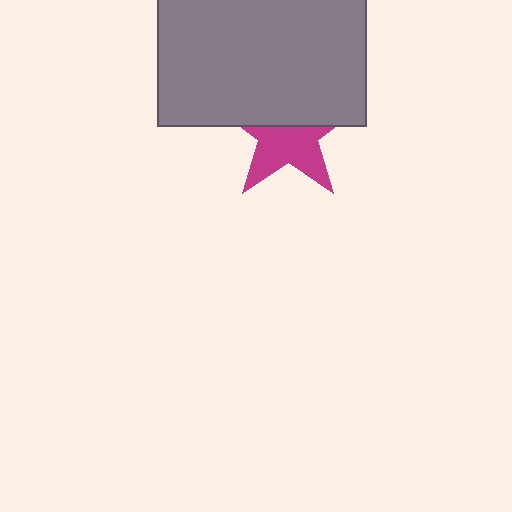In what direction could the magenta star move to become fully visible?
The magenta star could move down. That would shift it out from behind the gray rectangle entirely.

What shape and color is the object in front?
The object in front is a gray rectangle.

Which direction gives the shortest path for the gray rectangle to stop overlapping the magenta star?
Moving up gives the shortest separation.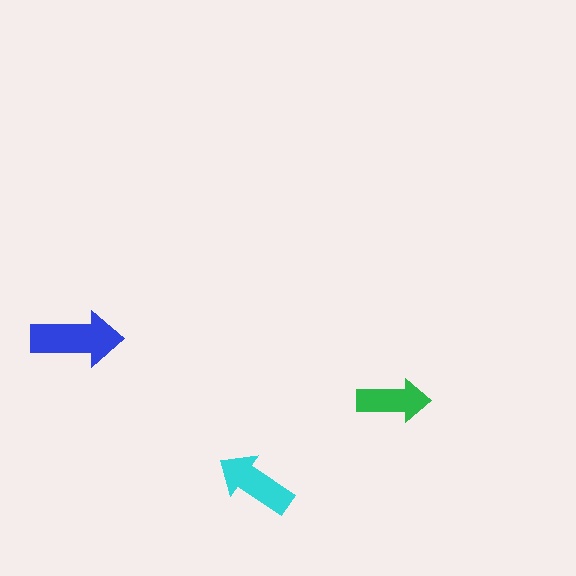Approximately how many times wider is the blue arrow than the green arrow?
About 1.5 times wider.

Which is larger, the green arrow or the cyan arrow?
The cyan one.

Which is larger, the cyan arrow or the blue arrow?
The blue one.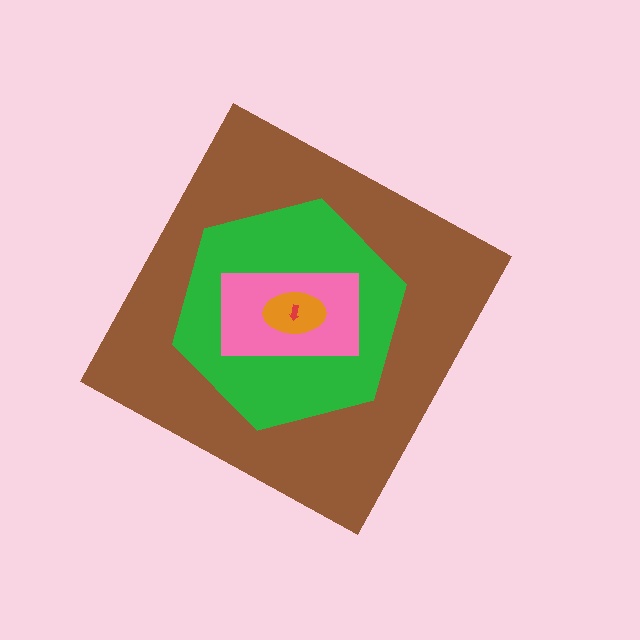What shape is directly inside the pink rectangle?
The orange ellipse.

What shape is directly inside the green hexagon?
The pink rectangle.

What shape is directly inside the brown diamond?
The green hexagon.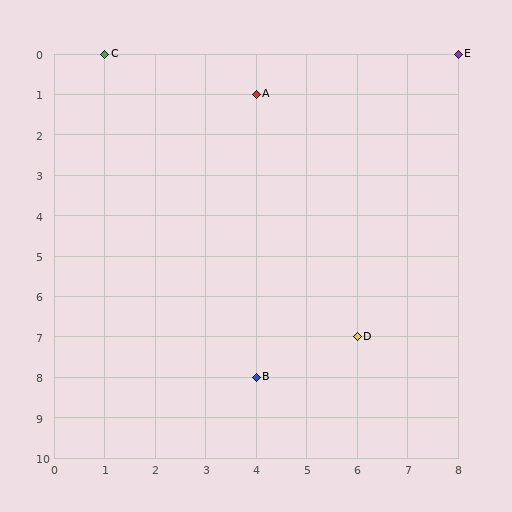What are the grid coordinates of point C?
Point C is at grid coordinates (1, 0).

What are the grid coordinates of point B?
Point B is at grid coordinates (4, 8).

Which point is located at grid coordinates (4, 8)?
Point B is at (4, 8).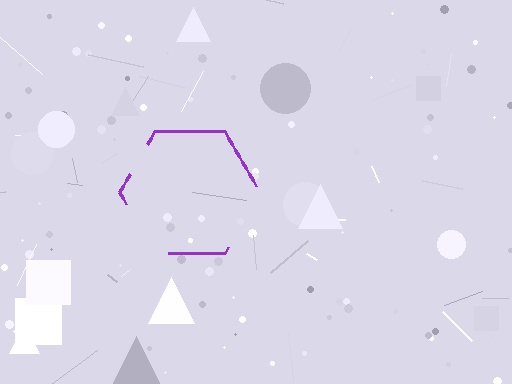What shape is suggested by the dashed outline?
The dashed outline suggests a hexagon.